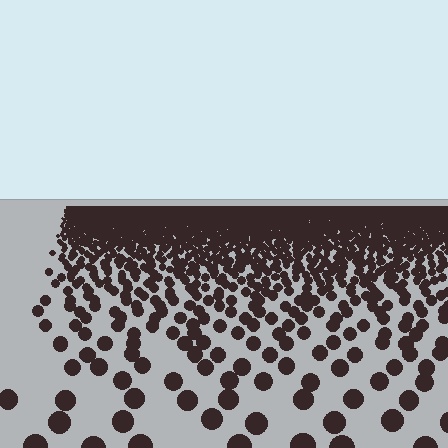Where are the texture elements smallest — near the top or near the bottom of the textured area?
Near the top.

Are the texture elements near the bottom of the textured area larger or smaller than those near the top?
Larger. Near the bottom, elements are closer to the viewer and appear at a bigger on-screen size.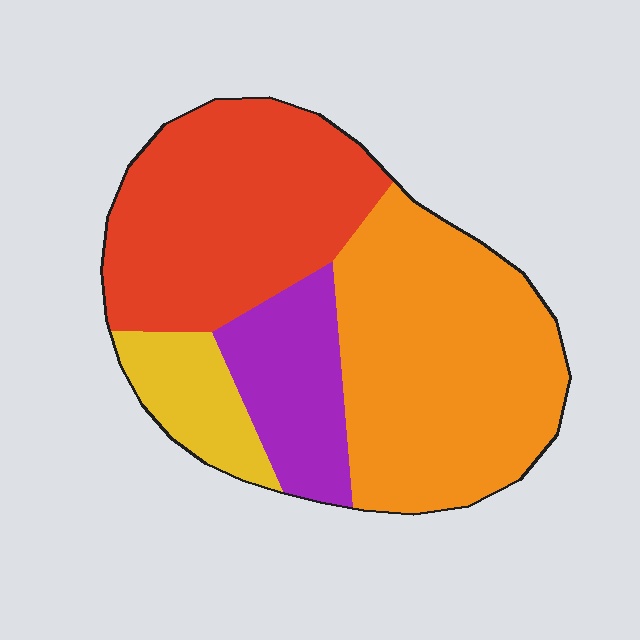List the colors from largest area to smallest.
From largest to smallest: orange, red, purple, yellow.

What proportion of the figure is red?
Red takes up between a quarter and a half of the figure.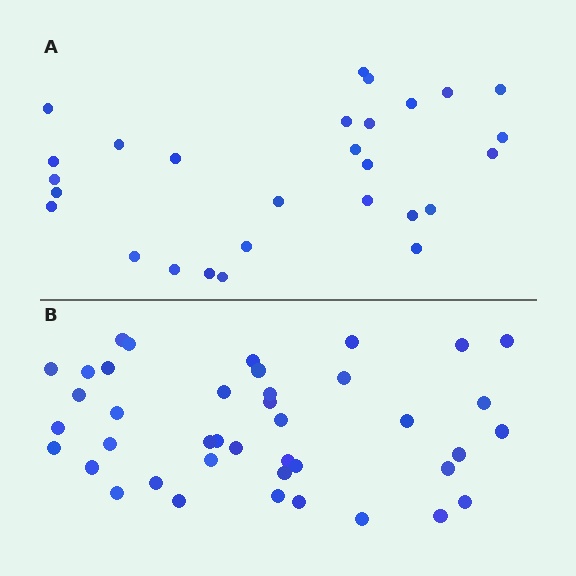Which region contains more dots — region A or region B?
Region B (the bottom region) has more dots.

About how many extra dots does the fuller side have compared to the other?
Region B has approximately 15 more dots than region A.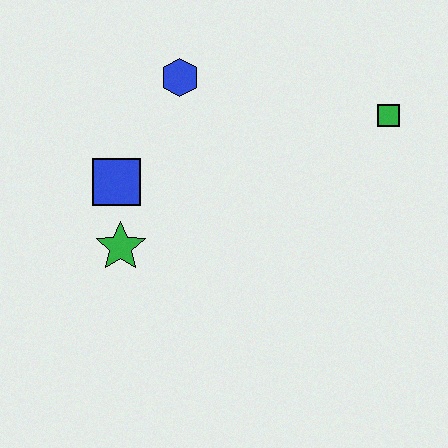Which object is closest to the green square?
The blue hexagon is closest to the green square.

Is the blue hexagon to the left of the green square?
Yes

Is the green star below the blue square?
Yes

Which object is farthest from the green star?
The green square is farthest from the green star.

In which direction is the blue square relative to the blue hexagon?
The blue square is below the blue hexagon.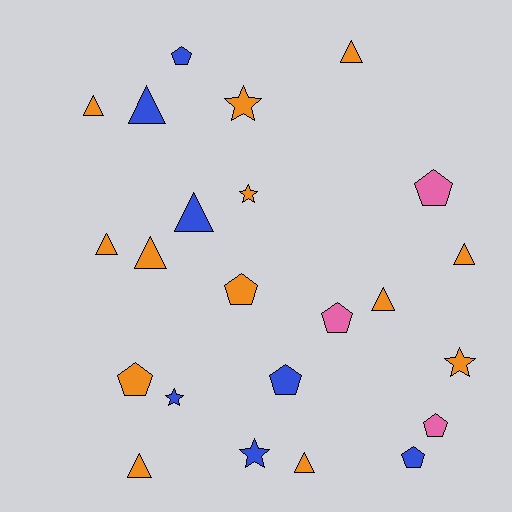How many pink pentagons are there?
There are 3 pink pentagons.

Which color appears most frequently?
Orange, with 13 objects.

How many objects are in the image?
There are 23 objects.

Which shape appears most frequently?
Triangle, with 10 objects.